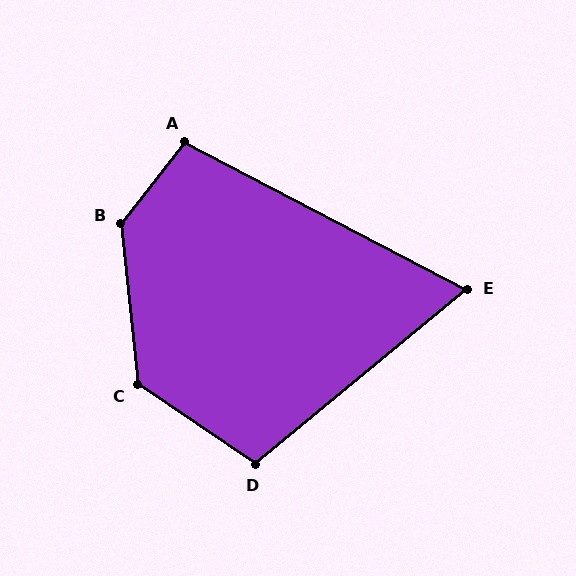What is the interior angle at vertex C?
Approximately 130 degrees (obtuse).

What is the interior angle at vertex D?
Approximately 107 degrees (obtuse).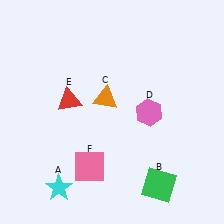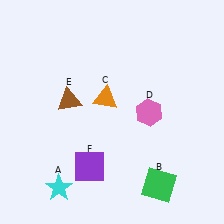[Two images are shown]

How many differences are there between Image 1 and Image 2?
There are 2 differences between the two images.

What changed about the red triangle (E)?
In Image 1, E is red. In Image 2, it changed to brown.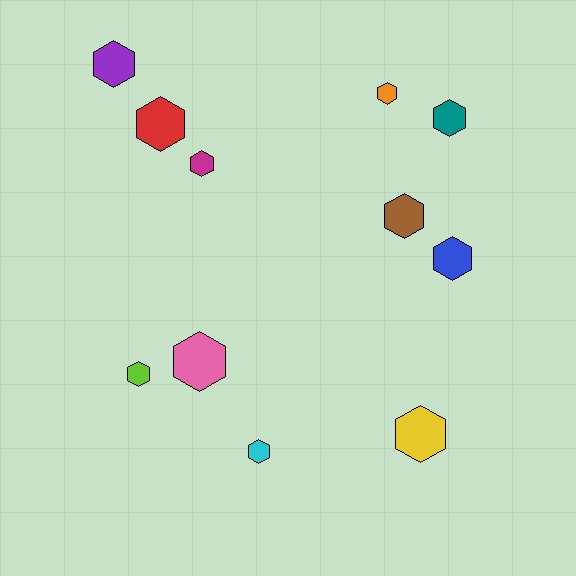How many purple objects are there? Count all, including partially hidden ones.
There is 1 purple object.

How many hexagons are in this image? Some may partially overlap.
There are 11 hexagons.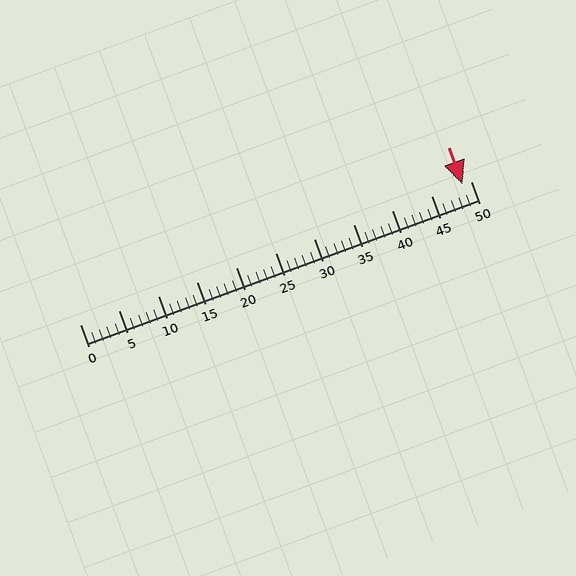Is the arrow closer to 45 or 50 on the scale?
The arrow is closer to 50.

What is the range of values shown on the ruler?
The ruler shows values from 0 to 50.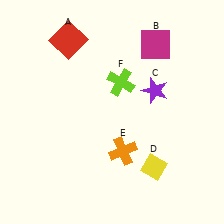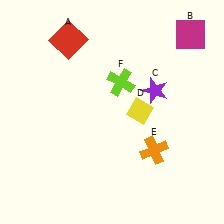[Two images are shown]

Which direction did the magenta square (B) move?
The magenta square (B) moved right.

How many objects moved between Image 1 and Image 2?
3 objects moved between the two images.